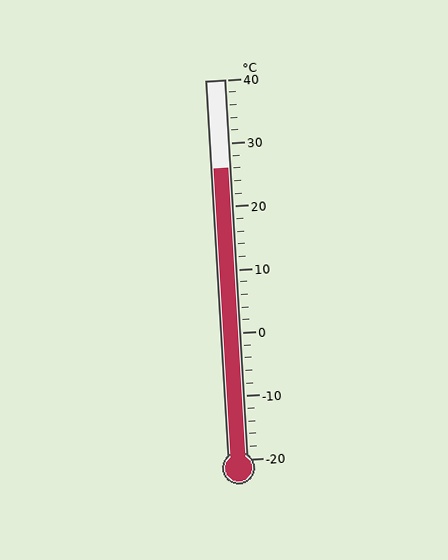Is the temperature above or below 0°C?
The temperature is above 0°C.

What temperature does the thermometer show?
The thermometer shows approximately 26°C.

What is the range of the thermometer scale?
The thermometer scale ranges from -20°C to 40°C.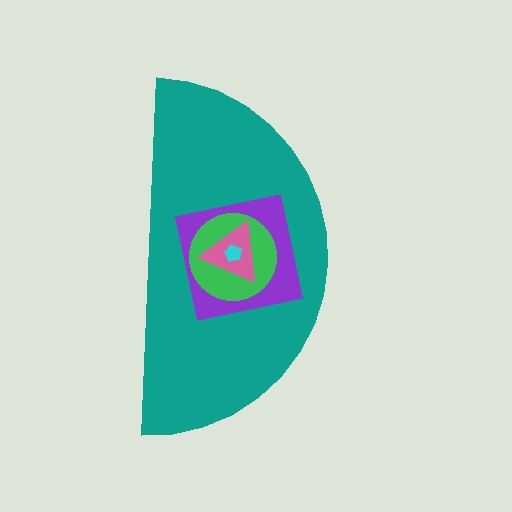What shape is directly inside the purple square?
The green circle.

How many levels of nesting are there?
5.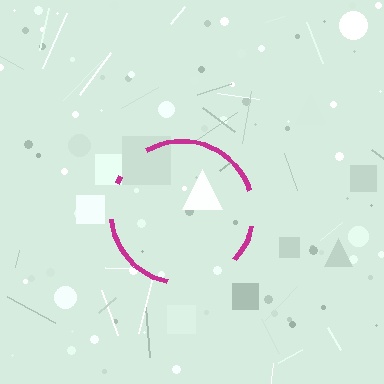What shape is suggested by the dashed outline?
The dashed outline suggests a circle.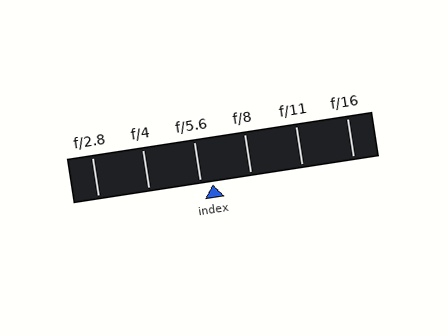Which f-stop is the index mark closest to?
The index mark is closest to f/5.6.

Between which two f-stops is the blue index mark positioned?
The index mark is between f/5.6 and f/8.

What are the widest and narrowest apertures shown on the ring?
The widest aperture shown is f/2.8 and the narrowest is f/16.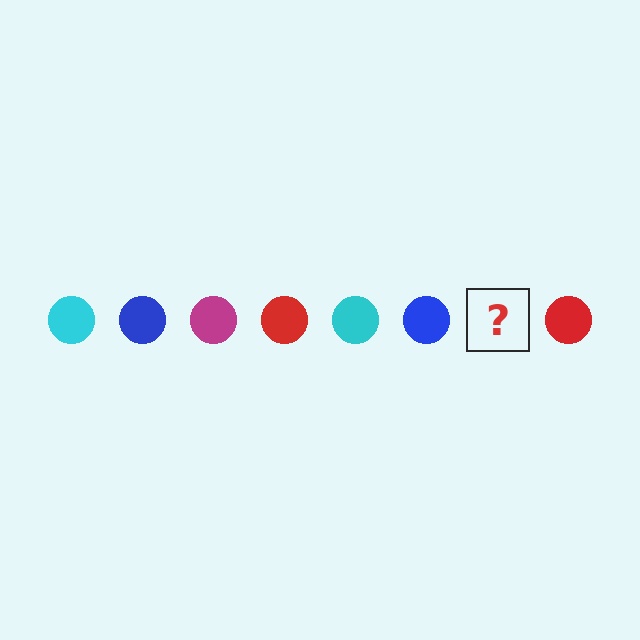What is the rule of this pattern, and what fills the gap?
The rule is that the pattern cycles through cyan, blue, magenta, red circles. The gap should be filled with a magenta circle.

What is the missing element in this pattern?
The missing element is a magenta circle.